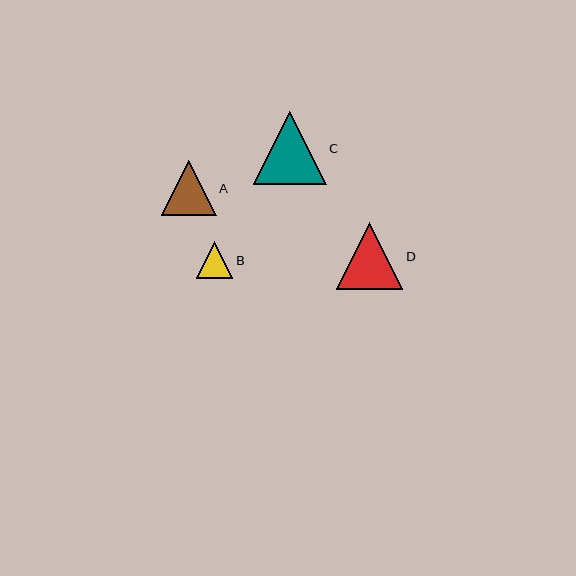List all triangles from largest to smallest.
From largest to smallest: C, D, A, B.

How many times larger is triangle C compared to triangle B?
Triangle C is approximately 2.0 times the size of triangle B.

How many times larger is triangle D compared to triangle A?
Triangle D is approximately 1.2 times the size of triangle A.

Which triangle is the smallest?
Triangle B is the smallest with a size of approximately 37 pixels.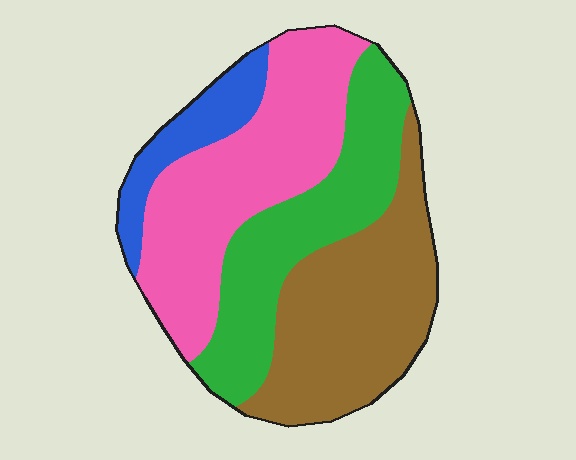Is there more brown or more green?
Brown.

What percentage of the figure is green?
Green covers roughly 25% of the figure.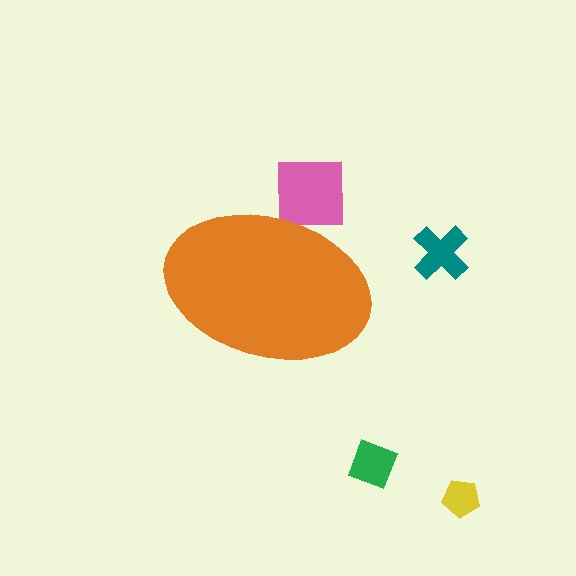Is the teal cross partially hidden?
No, the teal cross is fully visible.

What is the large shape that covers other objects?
An orange ellipse.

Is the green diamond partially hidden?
No, the green diamond is fully visible.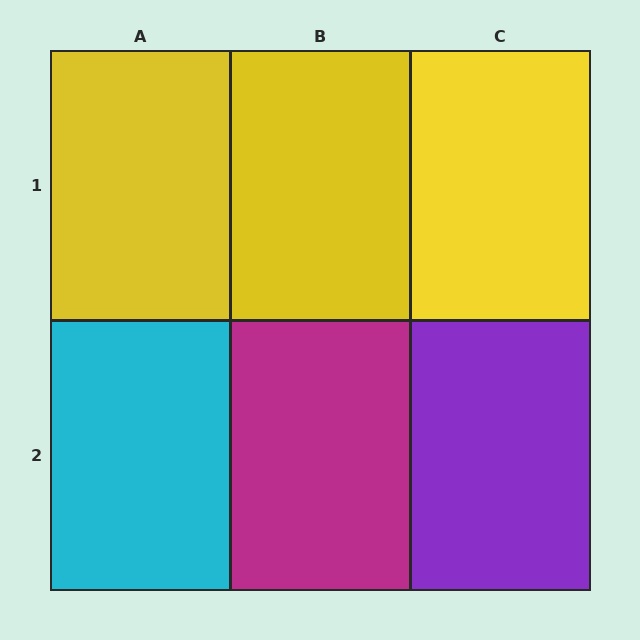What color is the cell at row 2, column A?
Cyan.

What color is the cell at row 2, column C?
Purple.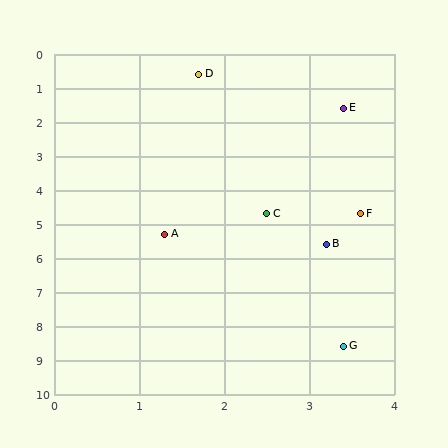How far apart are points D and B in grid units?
Points D and B are about 5.2 grid units apart.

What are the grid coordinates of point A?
Point A is at approximately (1.3, 5.3).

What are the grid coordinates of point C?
Point C is at approximately (2.5, 4.7).